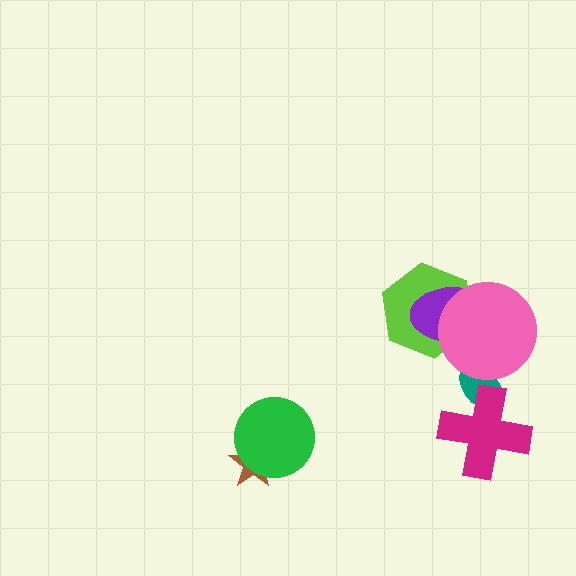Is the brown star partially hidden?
Yes, it is partially covered by another shape.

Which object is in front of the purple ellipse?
The pink circle is in front of the purple ellipse.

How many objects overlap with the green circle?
1 object overlaps with the green circle.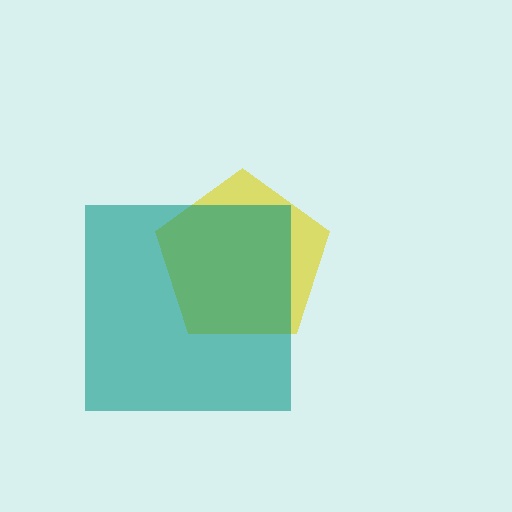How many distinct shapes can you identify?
There are 2 distinct shapes: a yellow pentagon, a teal square.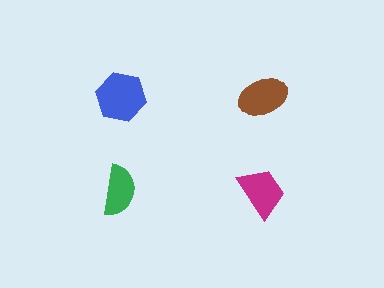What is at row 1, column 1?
A blue hexagon.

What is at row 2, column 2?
A magenta trapezoid.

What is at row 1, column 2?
A brown ellipse.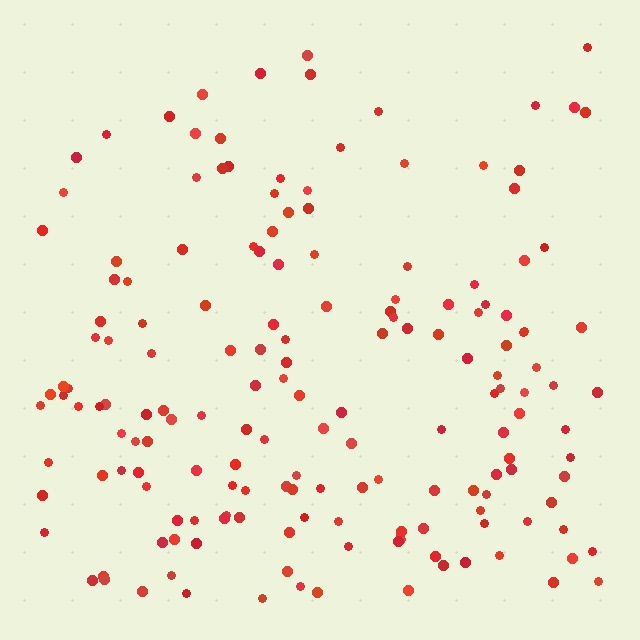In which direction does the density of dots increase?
From top to bottom, with the bottom side densest.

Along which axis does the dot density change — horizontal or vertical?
Vertical.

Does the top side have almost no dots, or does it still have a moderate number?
Still a moderate number, just noticeably fewer than the bottom.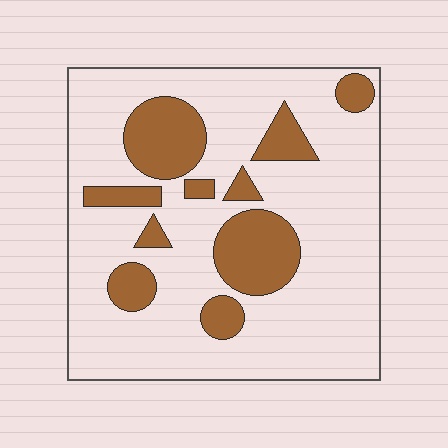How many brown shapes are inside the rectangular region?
10.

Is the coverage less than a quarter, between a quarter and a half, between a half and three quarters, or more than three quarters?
Less than a quarter.